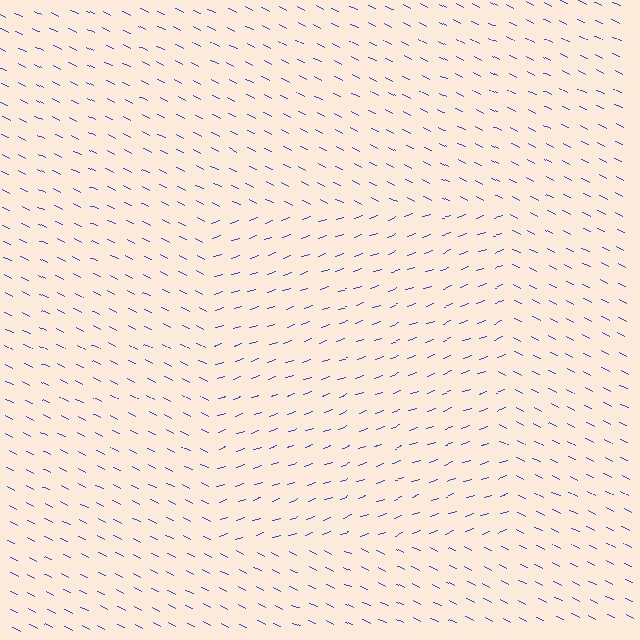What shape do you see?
I see a rectangle.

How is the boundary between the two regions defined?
The boundary is defined purely by a change in line orientation (approximately 45 degrees difference). All lines are the same color and thickness.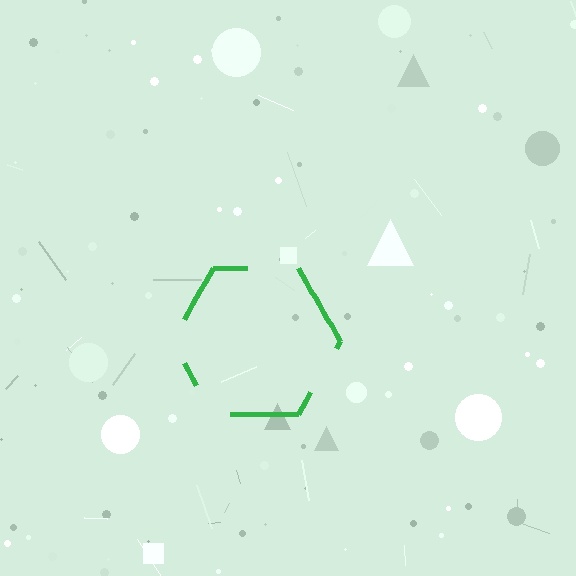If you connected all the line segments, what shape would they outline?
They would outline a hexagon.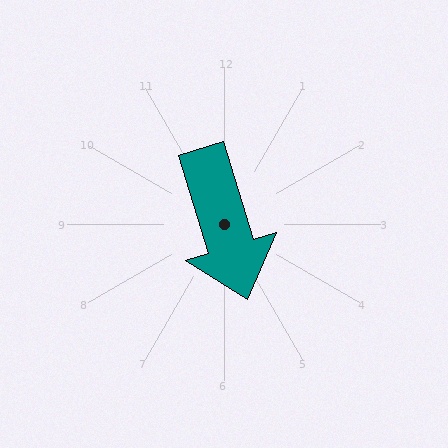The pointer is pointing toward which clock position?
Roughly 5 o'clock.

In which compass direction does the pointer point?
South.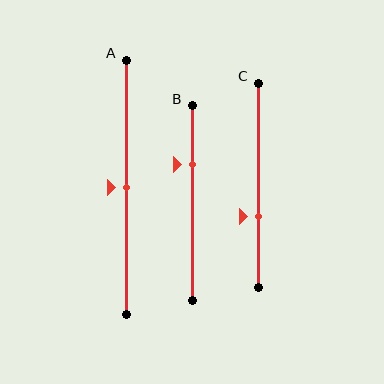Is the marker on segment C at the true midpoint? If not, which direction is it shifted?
No, the marker on segment C is shifted downward by about 15% of the segment length.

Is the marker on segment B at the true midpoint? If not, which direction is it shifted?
No, the marker on segment B is shifted upward by about 20% of the segment length.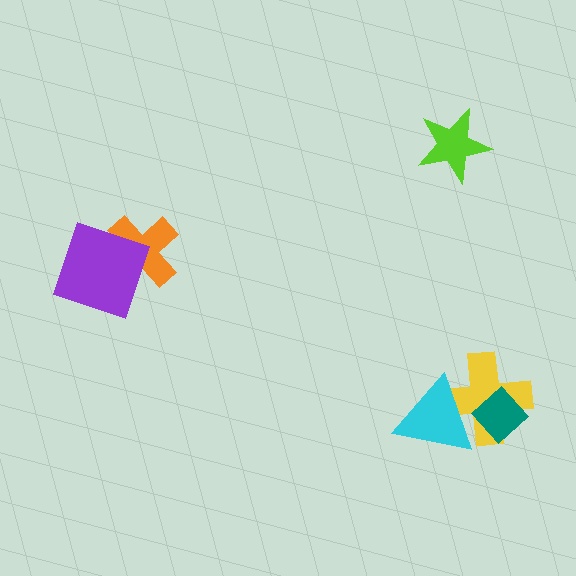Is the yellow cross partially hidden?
Yes, it is partially covered by another shape.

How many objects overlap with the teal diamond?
2 objects overlap with the teal diamond.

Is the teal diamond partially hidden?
Yes, it is partially covered by another shape.